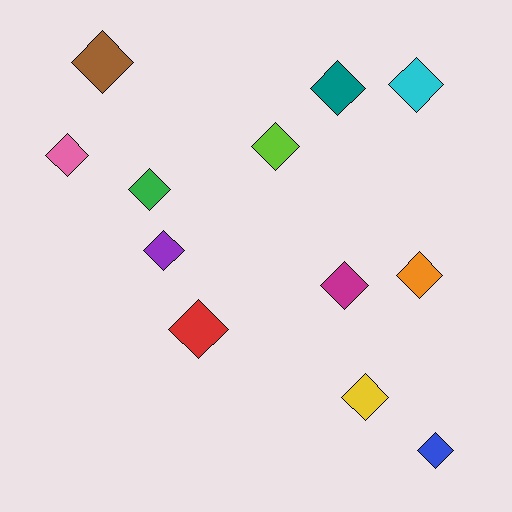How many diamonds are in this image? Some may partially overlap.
There are 12 diamonds.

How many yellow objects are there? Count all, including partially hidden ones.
There is 1 yellow object.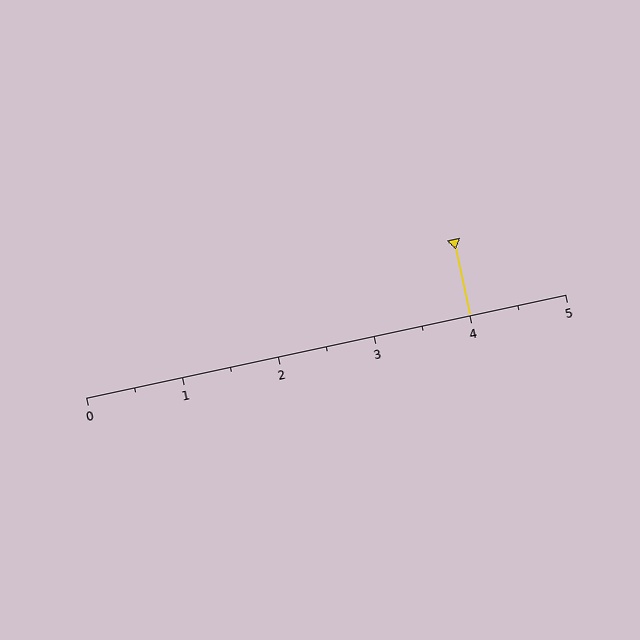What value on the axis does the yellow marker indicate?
The marker indicates approximately 4.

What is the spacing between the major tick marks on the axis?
The major ticks are spaced 1 apart.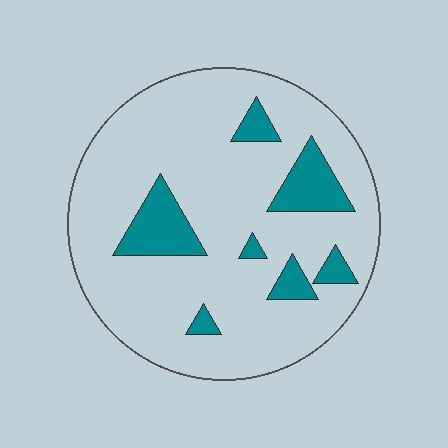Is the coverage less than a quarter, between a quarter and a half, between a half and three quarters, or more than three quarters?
Less than a quarter.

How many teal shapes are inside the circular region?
7.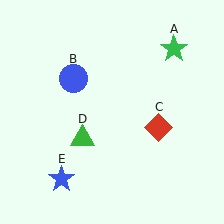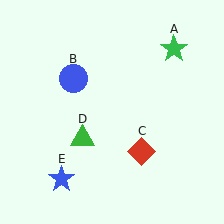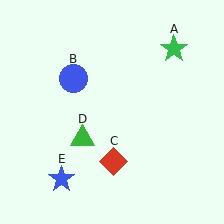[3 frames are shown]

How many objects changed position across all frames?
1 object changed position: red diamond (object C).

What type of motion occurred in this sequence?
The red diamond (object C) rotated clockwise around the center of the scene.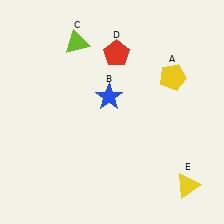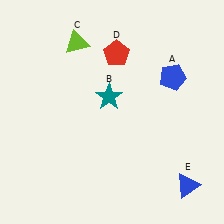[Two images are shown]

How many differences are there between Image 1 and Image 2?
There are 3 differences between the two images.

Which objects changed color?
A changed from yellow to blue. B changed from blue to teal. E changed from yellow to blue.